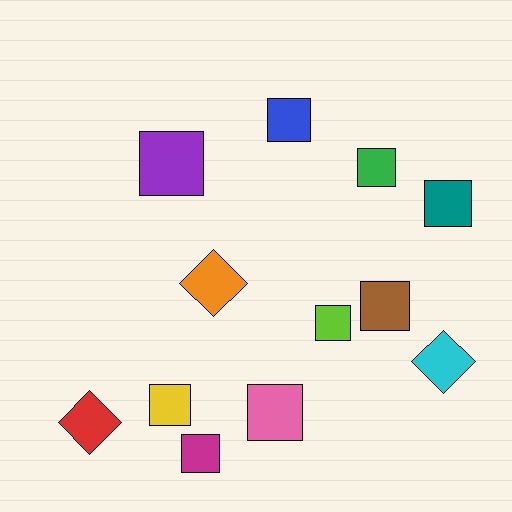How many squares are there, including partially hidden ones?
There are 9 squares.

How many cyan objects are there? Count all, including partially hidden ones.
There is 1 cyan object.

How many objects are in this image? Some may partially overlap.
There are 12 objects.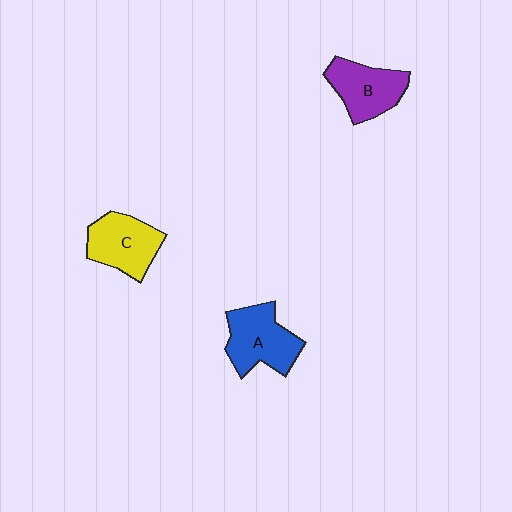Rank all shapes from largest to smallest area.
From largest to smallest: A (blue), C (yellow), B (purple).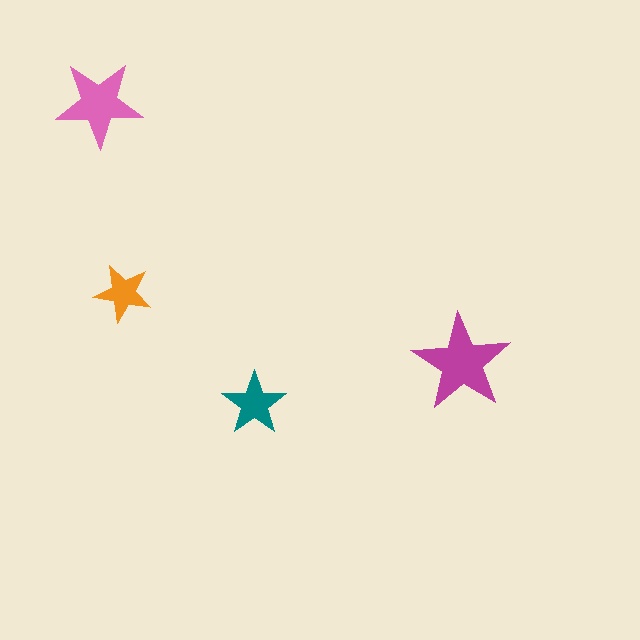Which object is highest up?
The pink star is topmost.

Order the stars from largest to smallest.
the magenta one, the pink one, the teal one, the orange one.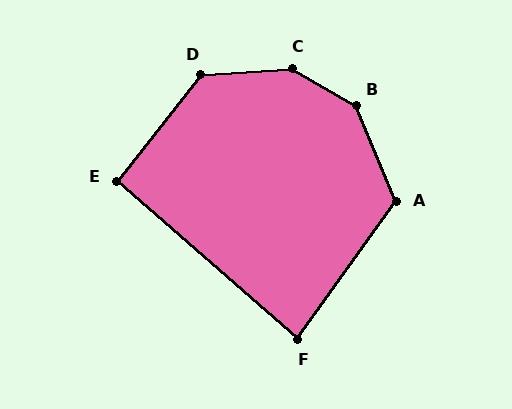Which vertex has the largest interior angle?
C, at approximately 146 degrees.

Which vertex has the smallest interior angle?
F, at approximately 85 degrees.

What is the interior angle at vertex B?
Approximately 143 degrees (obtuse).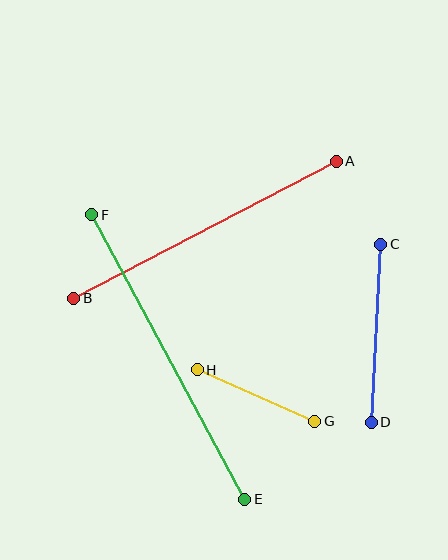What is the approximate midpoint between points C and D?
The midpoint is at approximately (376, 333) pixels.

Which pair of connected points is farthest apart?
Points E and F are farthest apart.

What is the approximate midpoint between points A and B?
The midpoint is at approximately (205, 230) pixels.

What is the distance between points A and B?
The distance is approximately 296 pixels.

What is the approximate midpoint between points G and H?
The midpoint is at approximately (256, 395) pixels.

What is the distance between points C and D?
The distance is approximately 178 pixels.